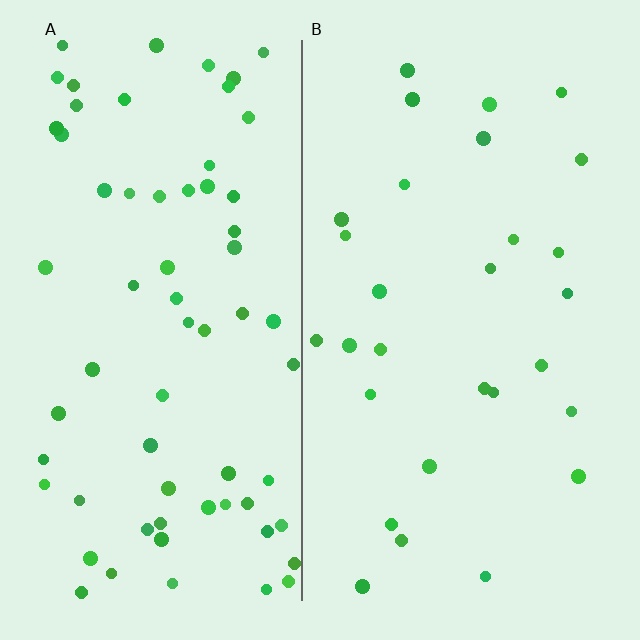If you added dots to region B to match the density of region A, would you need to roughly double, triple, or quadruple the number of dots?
Approximately double.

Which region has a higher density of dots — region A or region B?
A (the left).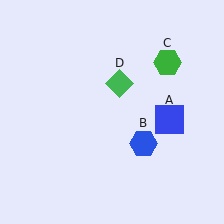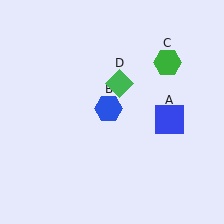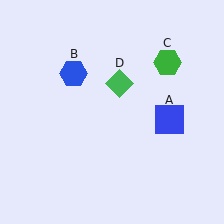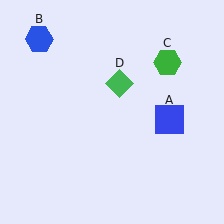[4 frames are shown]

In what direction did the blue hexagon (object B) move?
The blue hexagon (object B) moved up and to the left.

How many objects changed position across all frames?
1 object changed position: blue hexagon (object B).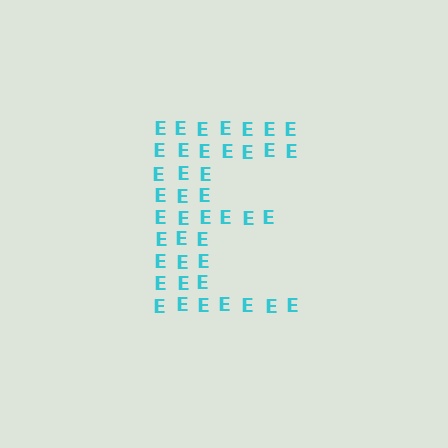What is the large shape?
The large shape is the letter E.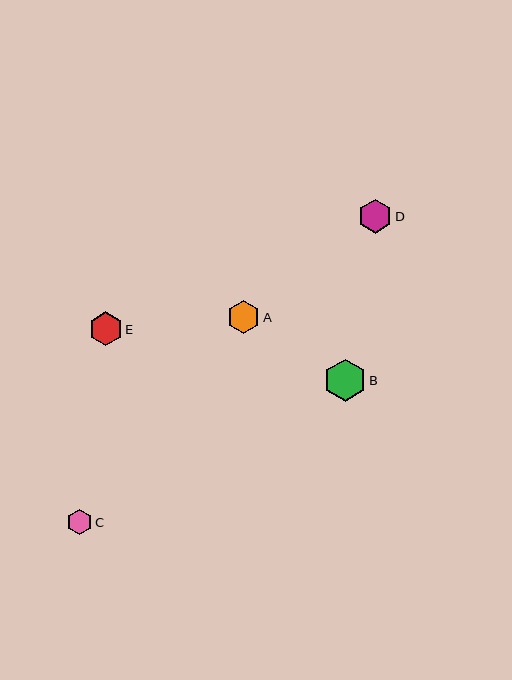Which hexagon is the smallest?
Hexagon C is the smallest with a size of approximately 25 pixels.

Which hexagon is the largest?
Hexagon B is the largest with a size of approximately 42 pixels.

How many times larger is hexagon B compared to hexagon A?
Hexagon B is approximately 1.3 times the size of hexagon A.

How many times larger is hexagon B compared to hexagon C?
Hexagon B is approximately 1.7 times the size of hexagon C.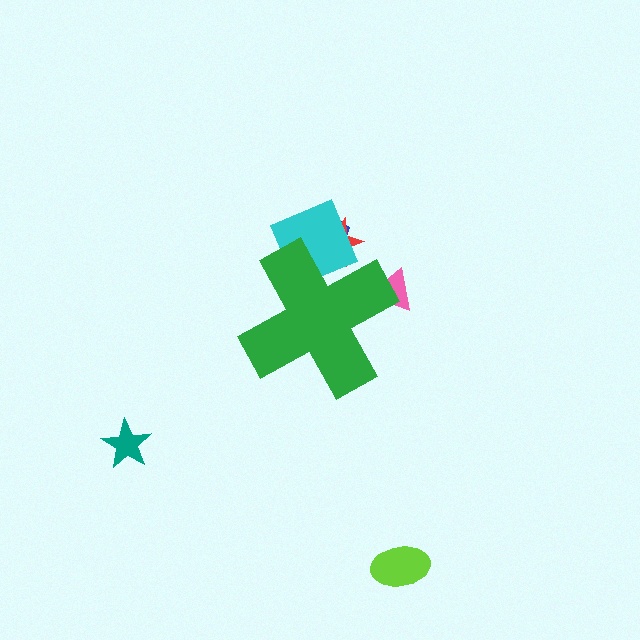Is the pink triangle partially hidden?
Yes, the pink triangle is partially hidden behind the green cross.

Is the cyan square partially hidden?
Yes, the cyan square is partially hidden behind the green cross.